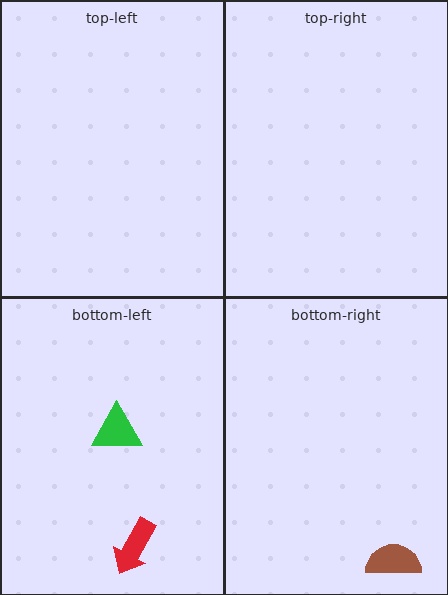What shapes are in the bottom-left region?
The red arrow, the green triangle.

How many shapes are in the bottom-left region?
2.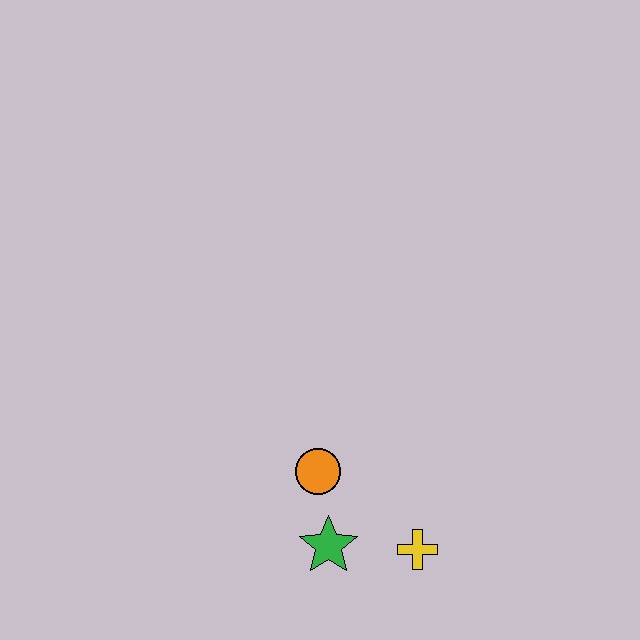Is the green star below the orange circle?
Yes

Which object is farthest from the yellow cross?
The orange circle is farthest from the yellow cross.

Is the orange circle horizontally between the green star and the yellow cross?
No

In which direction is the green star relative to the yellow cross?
The green star is to the left of the yellow cross.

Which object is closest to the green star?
The orange circle is closest to the green star.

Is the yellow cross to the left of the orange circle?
No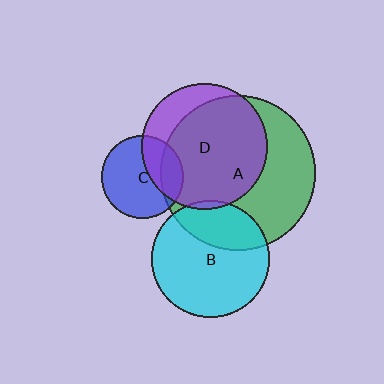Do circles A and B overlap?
Yes.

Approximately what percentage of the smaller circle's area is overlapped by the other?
Approximately 30%.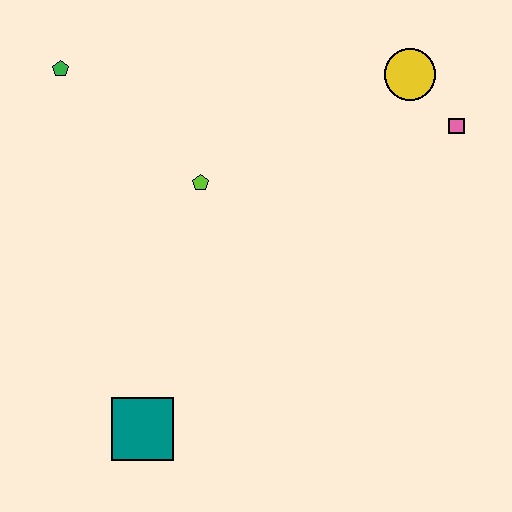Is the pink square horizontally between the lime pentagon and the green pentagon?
No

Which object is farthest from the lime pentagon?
The pink square is farthest from the lime pentagon.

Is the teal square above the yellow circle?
No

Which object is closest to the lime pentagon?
The green pentagon is closest to the lime pentagon.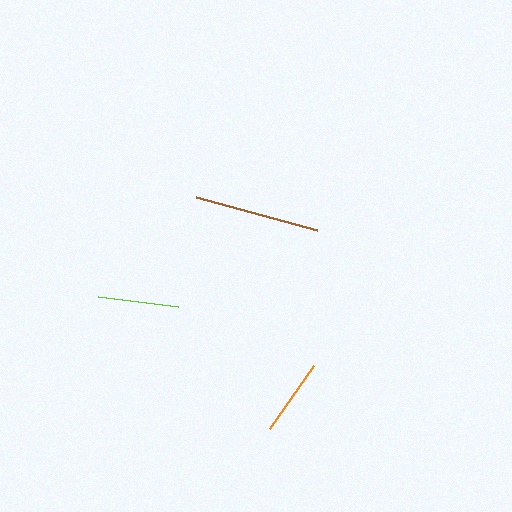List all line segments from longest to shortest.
From longest to shortest: brown, lime, orange.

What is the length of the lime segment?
The lime segment is approximately 80 pixels long.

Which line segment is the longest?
The brown line is the longest at approximately 125 pixels.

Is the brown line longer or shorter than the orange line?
The brown line is longer than the orange line.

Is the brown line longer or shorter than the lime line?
The brown line is longer than the lime line.